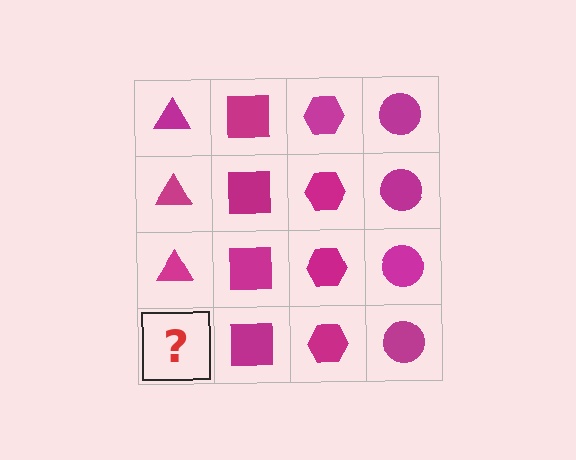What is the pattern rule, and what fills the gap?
The rule is that each column has a consistent shape. The gap should be filled with a magenta triangle.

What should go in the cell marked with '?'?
The missing cell should contain a magenta triangle.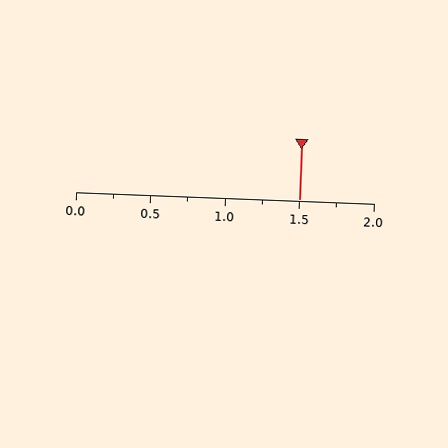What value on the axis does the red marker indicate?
The marker indicates approximately 1.5.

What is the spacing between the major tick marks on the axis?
The major ticks are spaced 0.5 apart.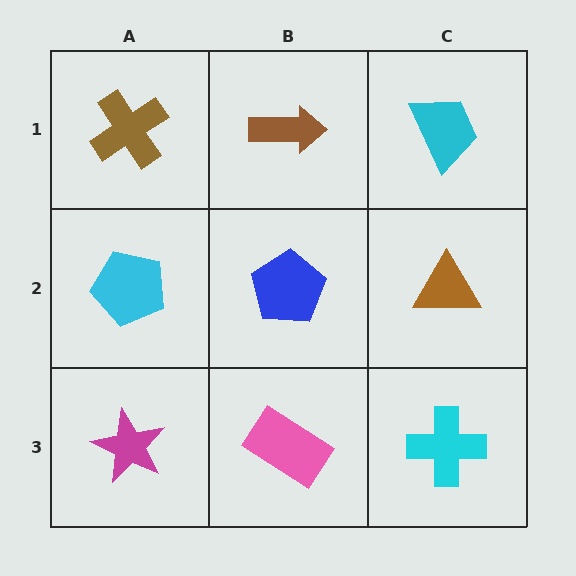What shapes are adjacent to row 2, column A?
A brown cross (row 1, column A), a magenta star (row 3, column A), a blue pentagon (row 2, column B).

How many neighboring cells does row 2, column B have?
4.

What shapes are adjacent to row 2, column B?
A brown arrow (row 1, column B), a pink rectangle (row 3, column B), a cyan pentagon (row 2, column A), a brown triangle (row 2, column C).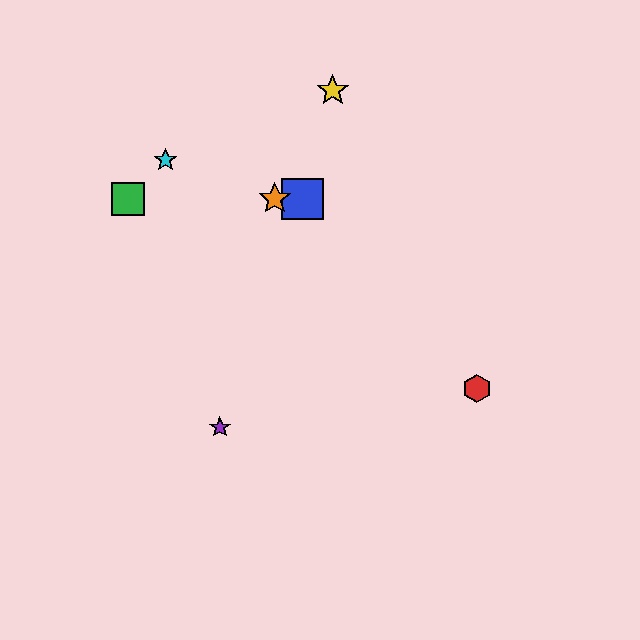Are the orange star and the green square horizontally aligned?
Yes, both are at y≈199.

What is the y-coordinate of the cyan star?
The cyan star is at y≈160.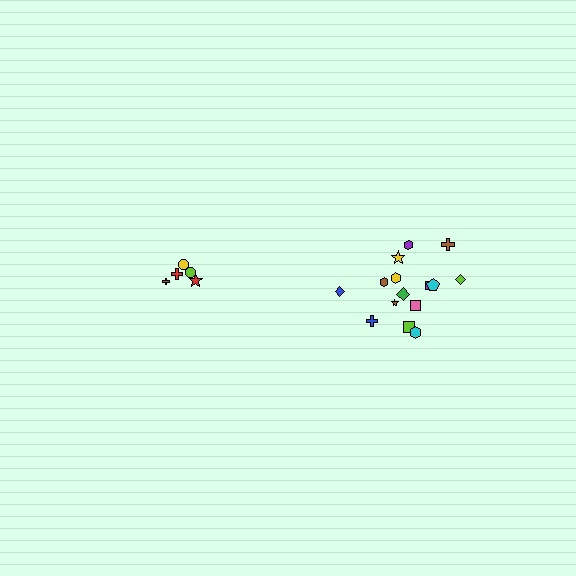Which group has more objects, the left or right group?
The right group.